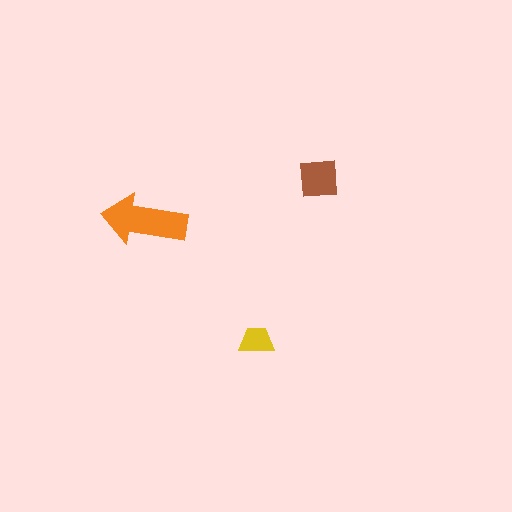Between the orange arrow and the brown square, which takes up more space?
The orange arrow.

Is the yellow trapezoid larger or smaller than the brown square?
Smaller.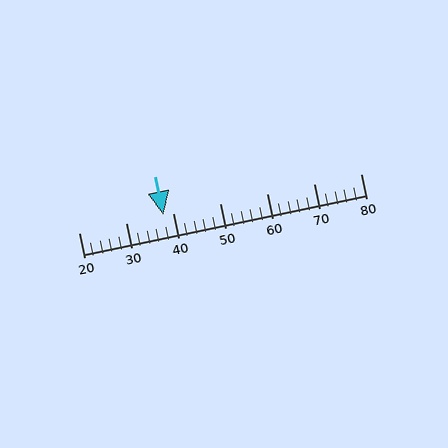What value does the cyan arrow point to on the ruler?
The cyan arrow points to approximately 38.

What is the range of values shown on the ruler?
The ruler shows values from 20 to 80.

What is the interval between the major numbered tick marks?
The major tick marks are spaced 10 units apart.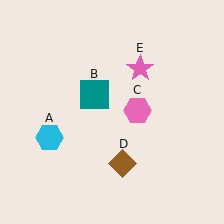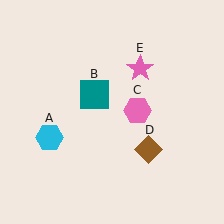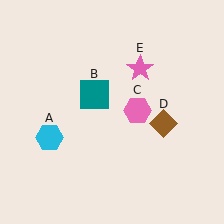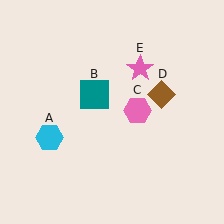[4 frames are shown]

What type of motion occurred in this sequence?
The brown diamond (object D) rotated counterclockwise around the center of the scene.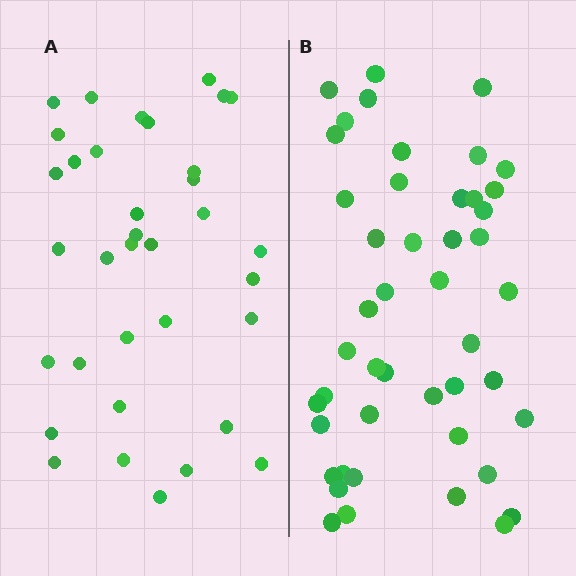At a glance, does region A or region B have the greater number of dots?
Region B (the right region) has more dots.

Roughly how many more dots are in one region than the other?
Region B has roughly 12 or so more dots than region A.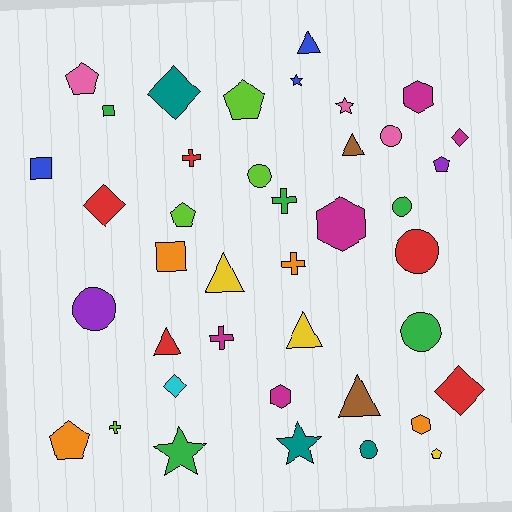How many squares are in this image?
There are 3 squares.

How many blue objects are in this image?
There are 3 blue objects.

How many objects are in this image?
There are 40 objects.